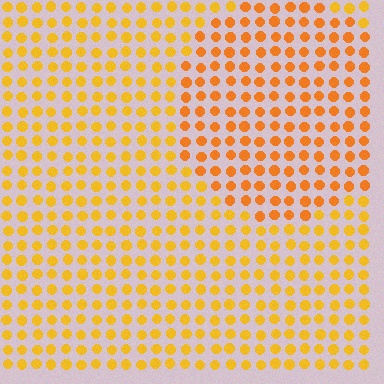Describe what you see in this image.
The image is filled with small yellow elements in a uniform arrangement. A circle-shaped region is visible where the elements are tinted to a slightly different hue, forming a subtle color boundary.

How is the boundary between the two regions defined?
The boundary is defined purely by a slight shift in hue (about 19 degrees). Spacing, size, and orientation are identical on both sides.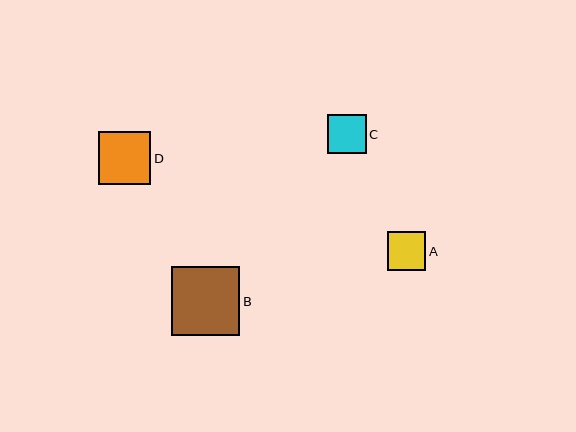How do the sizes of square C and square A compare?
Square C and square A are approximately the same size.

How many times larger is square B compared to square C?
Square B is approximately 1.8 times the size of square C.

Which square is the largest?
Square B is the largest with a size of approximately 68 pixels.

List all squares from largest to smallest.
From largest to smallest: B, D, C, A.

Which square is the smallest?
Square A is the smallest with a size of approximately 39 pixels.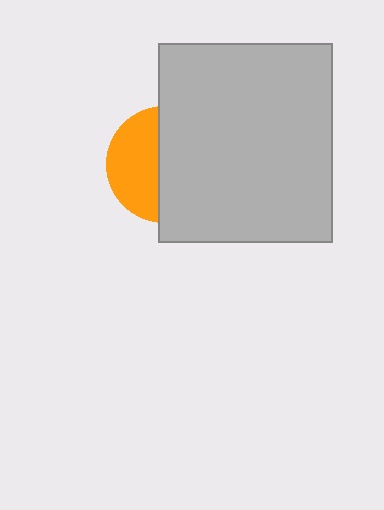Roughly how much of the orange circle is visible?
A small part of it is visible (roughly 42%).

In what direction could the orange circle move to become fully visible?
The orange circle could move left. That would shift it out from behind the light gray rectangle entirely.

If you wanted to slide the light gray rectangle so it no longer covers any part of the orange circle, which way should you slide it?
Slide it right — that is the most direct way to separate the two shapes.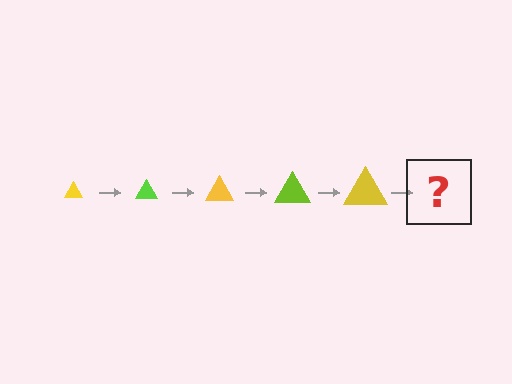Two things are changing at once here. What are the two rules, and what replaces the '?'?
The two rules are that the triangle grows larger each step and the color cycles through yellow and lime. The '?' should be a lime triangle, larger than the previous one.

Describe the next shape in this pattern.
It should be a lime triangle, larger than the previous one.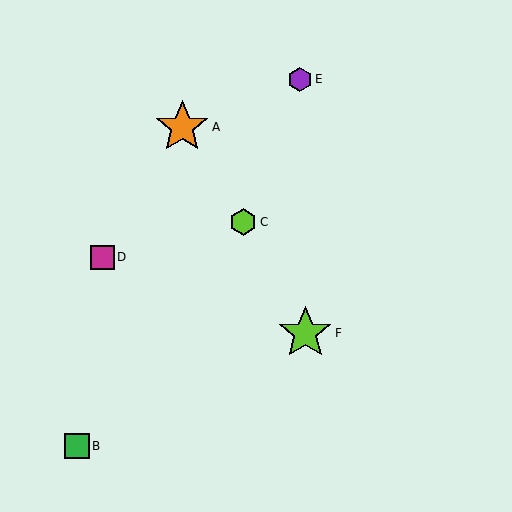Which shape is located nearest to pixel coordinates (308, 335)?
The lime star (labeled F) at (305, 333) is nearest to that location.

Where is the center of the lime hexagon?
The center of the lime hexagon is at (243, 222).